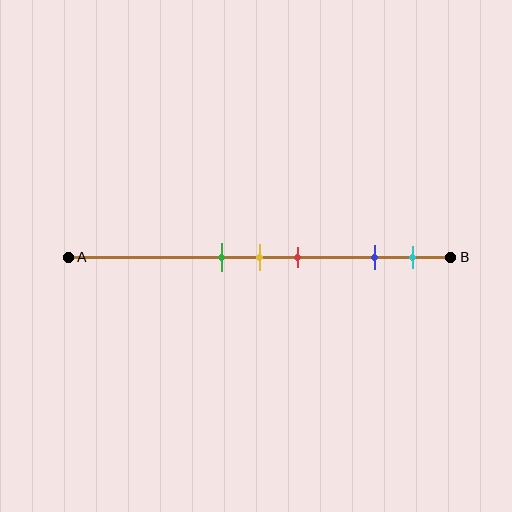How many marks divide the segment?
There are 5 marks dividing the segment.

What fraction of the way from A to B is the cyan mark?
The cyan mark is approximately 90% (0.9) of the way from A to B.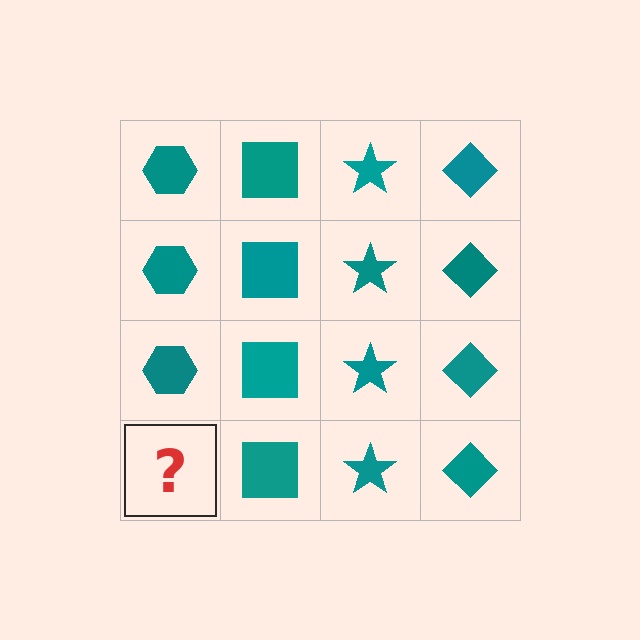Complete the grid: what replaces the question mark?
The question mark should be replaced with a teal hexagon.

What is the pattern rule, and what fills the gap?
The rule is that each column has a consistent shape. The gap should be filled with a teal hexagon.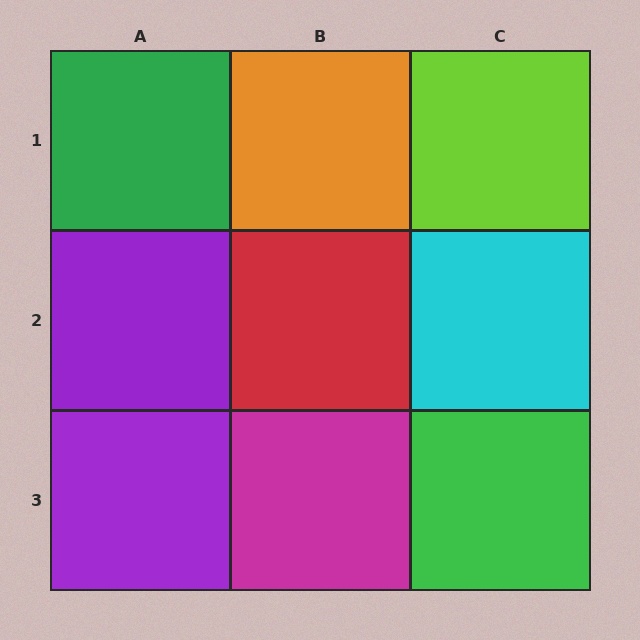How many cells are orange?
1 cell is orange.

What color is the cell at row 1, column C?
Lime.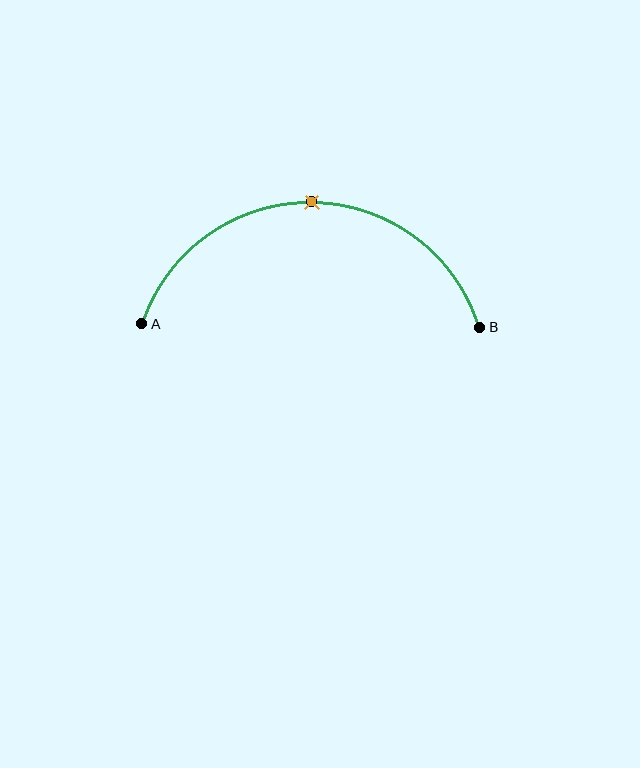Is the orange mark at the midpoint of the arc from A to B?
Yes. The orange mark lies on the arc at equal arc-length from both A and B — it is the arc midpoint.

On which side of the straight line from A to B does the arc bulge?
The arc bulges above the straight line connecting A and B.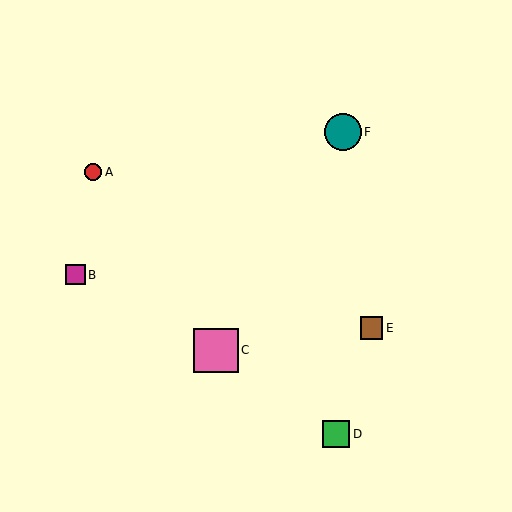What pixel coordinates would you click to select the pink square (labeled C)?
Click at (216, 350) to select the pink square C.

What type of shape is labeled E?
Shape E is a brown square.